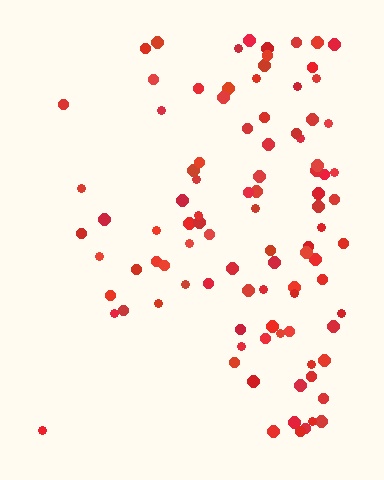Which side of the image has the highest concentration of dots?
The right.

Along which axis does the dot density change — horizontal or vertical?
Horizontal.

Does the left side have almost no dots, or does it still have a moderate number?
Still a moderate number, just noticeably fewer than the right.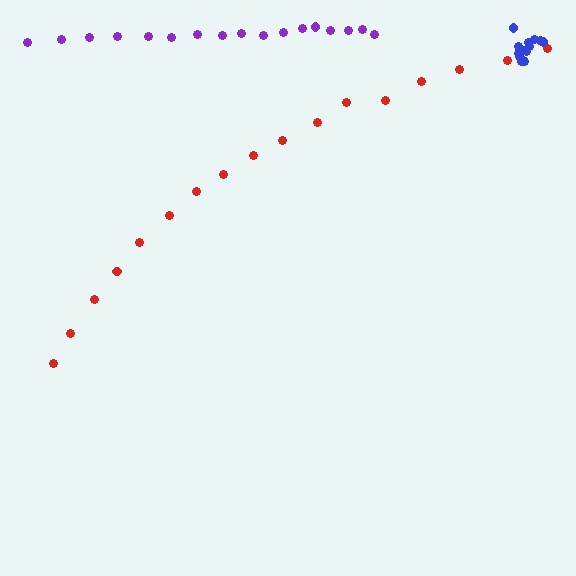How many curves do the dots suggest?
There are 3 distinct paths.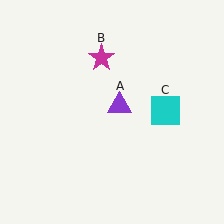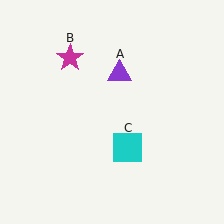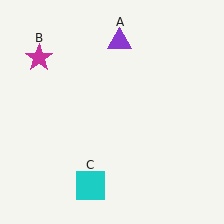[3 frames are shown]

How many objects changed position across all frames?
3 objects changed position: purple triangle (object A), magenta star (object B), cyan square (object C).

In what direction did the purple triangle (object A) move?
The purple triangle (object A) moved up.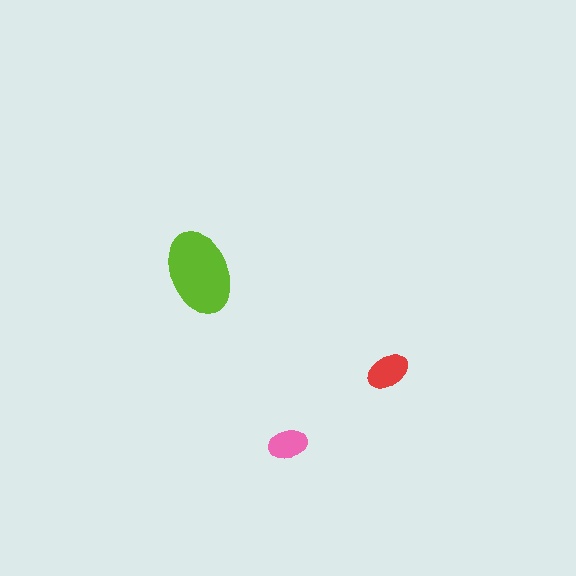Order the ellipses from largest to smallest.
the lime one, the red one, the pink one.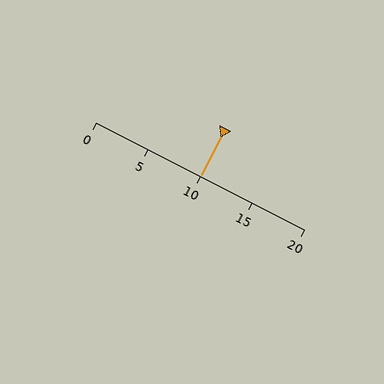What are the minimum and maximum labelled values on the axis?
The axis runs from 0 to 20.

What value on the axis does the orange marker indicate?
The marker indicates approximately 10.